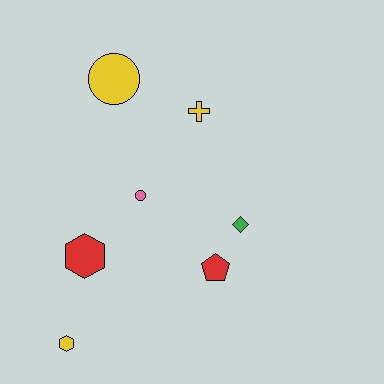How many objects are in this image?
There are 7 objects.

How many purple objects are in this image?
There are no purple objects.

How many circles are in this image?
There are 2 circles.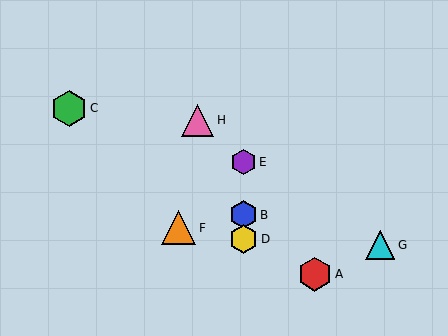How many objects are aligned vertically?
3 objects (B, D, E) are aligned vertically.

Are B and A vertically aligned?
No, B is at x≈243 and A is at x≈315.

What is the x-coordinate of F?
Object F is at x≈179.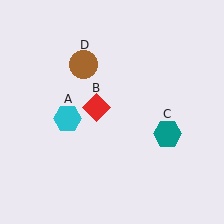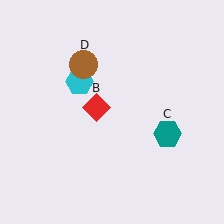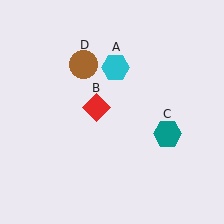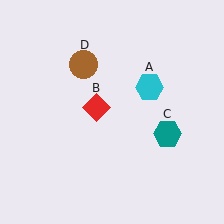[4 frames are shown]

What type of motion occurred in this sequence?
The cyan hexagon (object A) rotated clockwise around the center of the scene.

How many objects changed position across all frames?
1 object changed position: cyan hexagon (object A).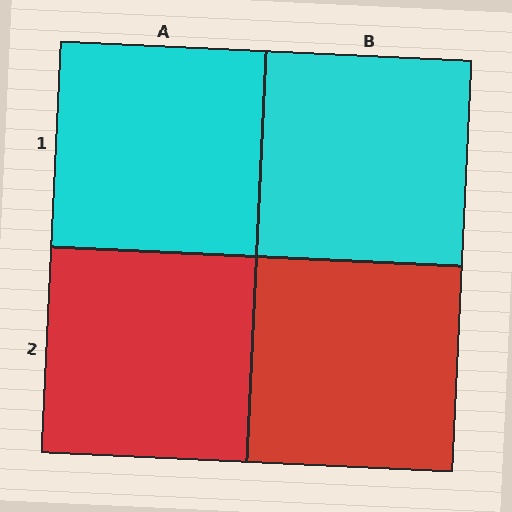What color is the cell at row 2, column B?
Red.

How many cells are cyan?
2 cells are cyan.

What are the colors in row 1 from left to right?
Cyan, cyan.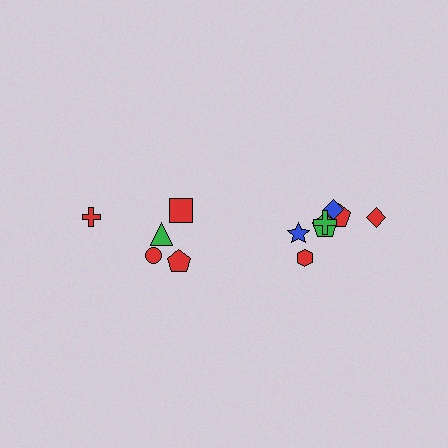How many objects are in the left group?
There are 5 objects.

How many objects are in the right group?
There are 7 objects.